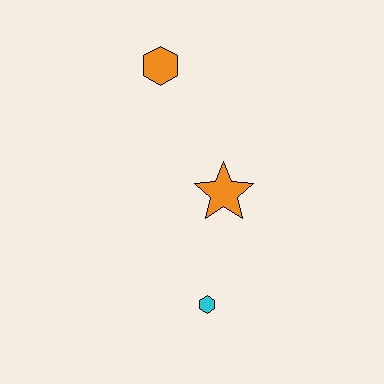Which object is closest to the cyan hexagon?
The orange star is closest to the cyan hexagon.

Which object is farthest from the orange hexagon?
The cyan hexagon is farthest from the orange hexagon.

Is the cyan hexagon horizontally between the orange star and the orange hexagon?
Yes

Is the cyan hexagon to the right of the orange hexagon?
Yes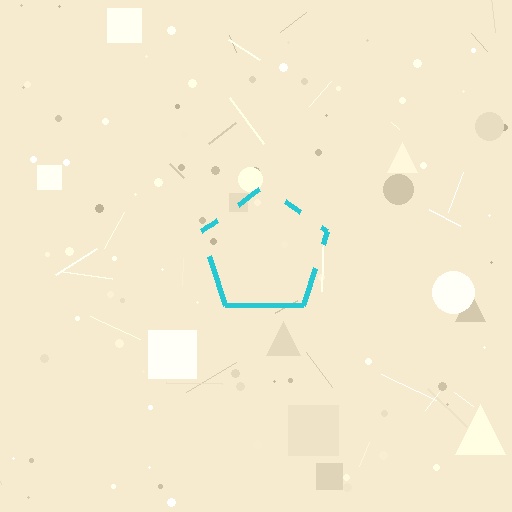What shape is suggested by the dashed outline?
The dashed outline suggests a pentagon.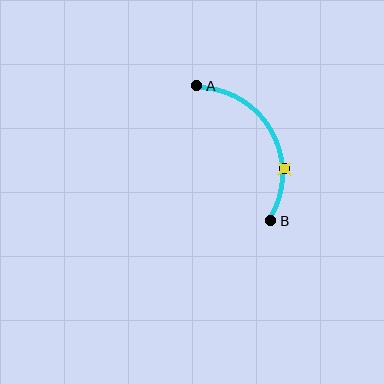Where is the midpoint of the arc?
The arc midpoint is the point on the curve farthest from the straight line joining A and B. It sits to the right of that line.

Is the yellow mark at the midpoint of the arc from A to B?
No. The yellow mark lies on the arc but is closer to endpoint B. The arc midpoint would be at the point on the curve equidistant along the arc from both A and B.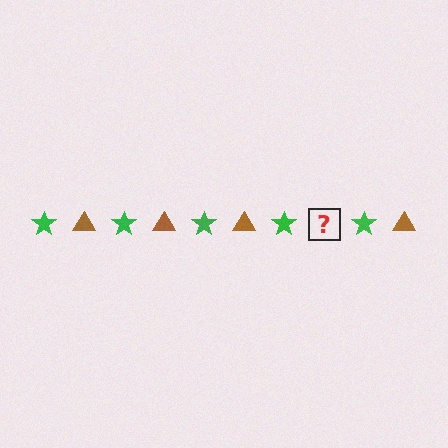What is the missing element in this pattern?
The missing element is a brown triangle.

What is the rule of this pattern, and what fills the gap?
The rule is that the pattern alternates between green star and brown triangle. The gap should be filled with a brown triangle.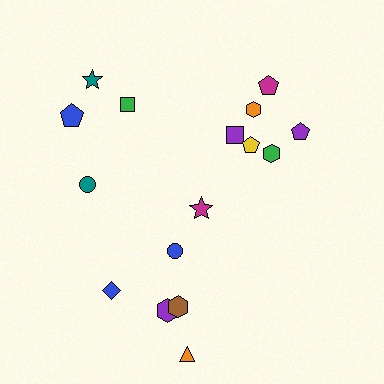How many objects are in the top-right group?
There are 7 objects.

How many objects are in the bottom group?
There are 5 objects.